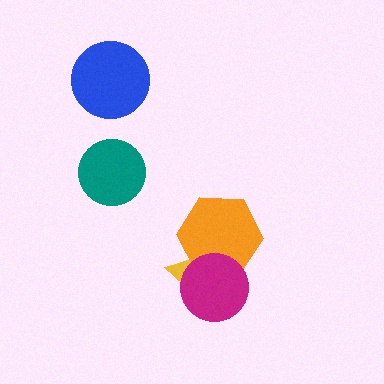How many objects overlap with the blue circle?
0 objects overlap with the blue circle.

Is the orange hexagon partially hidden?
Yes, it is partially covered by another shape.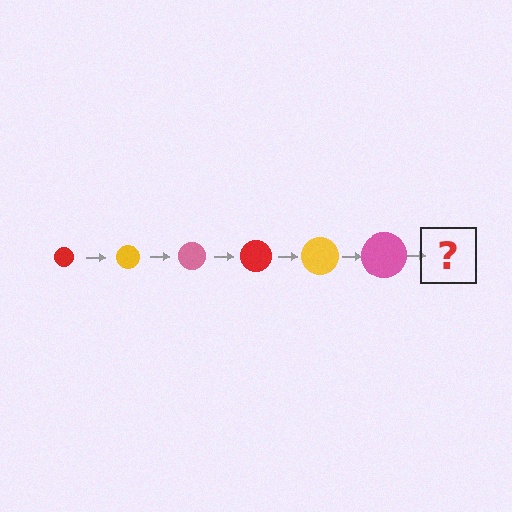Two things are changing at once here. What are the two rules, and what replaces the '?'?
The two rules are that the circle grows larger each step and the color cycles through red, yellow, and pink. The '?' should be a red circle, larger than the previous one.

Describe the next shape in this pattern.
It should be a red circle, larger than the previous one.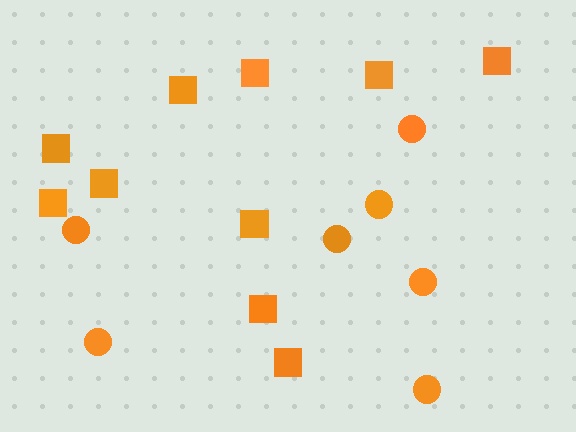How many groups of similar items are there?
There are 2 groups: one group of circles (7) and one group of squares (10).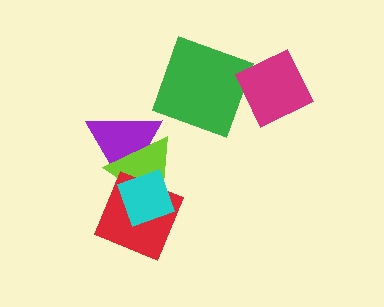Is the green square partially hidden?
Yes, it is partially covered by another shape.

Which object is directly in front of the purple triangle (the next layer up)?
The lime triangle is directly in front of the purple triangle.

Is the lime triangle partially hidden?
Yes, it is partially covered by another shape.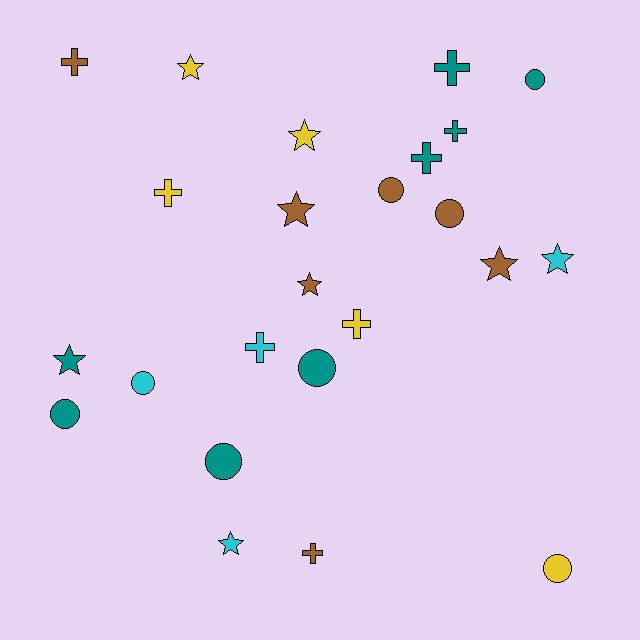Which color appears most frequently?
Teal, with 8 objects.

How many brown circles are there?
There are 2 brown circles.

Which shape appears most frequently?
Circle, with 8 objects.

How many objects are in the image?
There are 24 objects.